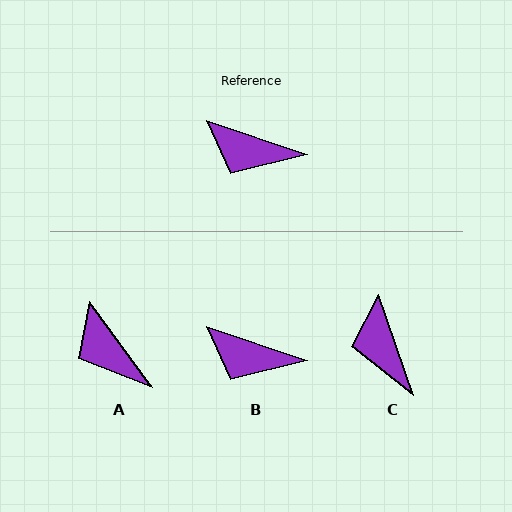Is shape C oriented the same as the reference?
No, it is off by about 53 degrees.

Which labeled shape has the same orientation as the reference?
B.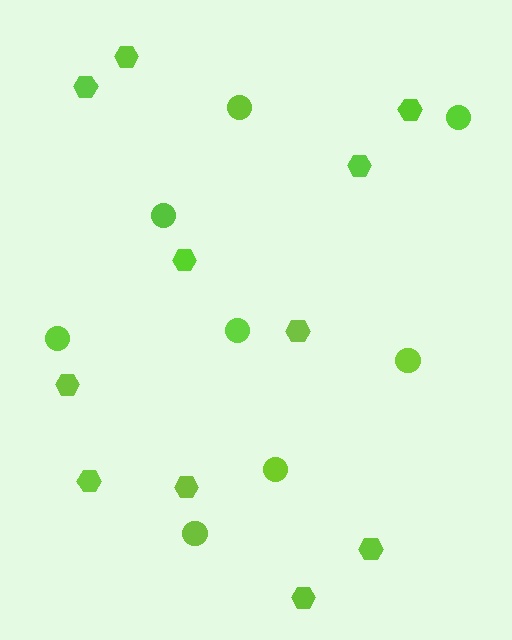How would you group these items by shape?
There are 2 groups: one group of circles (8) and one group of hexagons (11).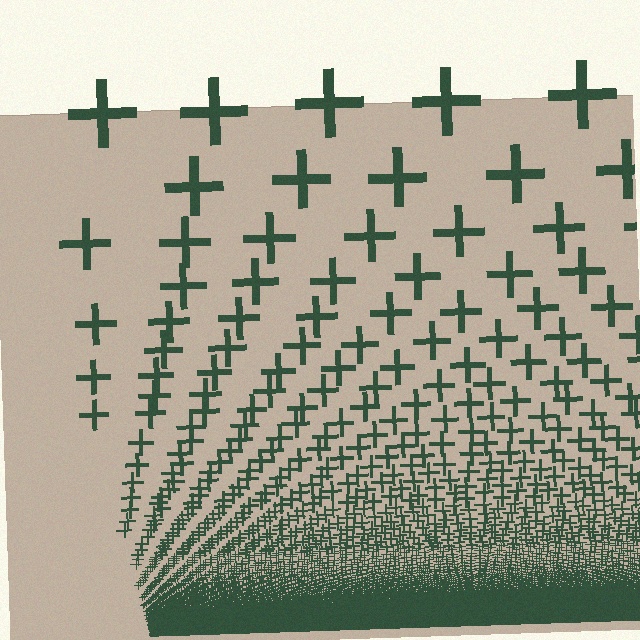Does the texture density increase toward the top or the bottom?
Density increases toward the bottom.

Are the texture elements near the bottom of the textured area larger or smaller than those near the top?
Smaller. The gradient is inverted — elements near the bottom are smaller and denser.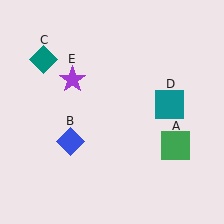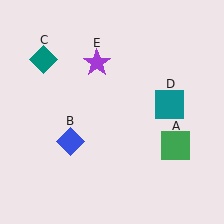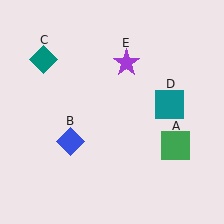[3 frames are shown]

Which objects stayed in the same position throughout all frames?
Green square (object A) and blue diamond (object B) and teal diamond (object C) and teal square (object D) remained stationary.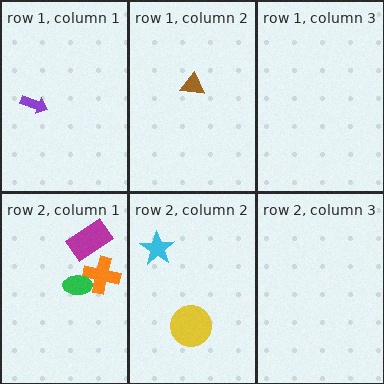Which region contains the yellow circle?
The row 2, column 2 region.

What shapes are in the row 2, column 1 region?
The magenta rectangle, the orange cross, the green ellipse.